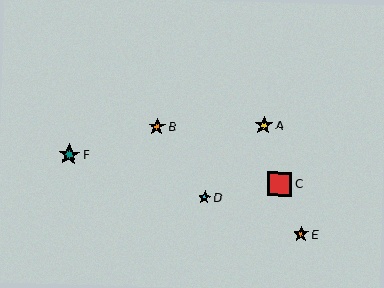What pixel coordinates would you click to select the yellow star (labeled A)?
Click at (264, 125) to select the yellow star A.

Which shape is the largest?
The red square (labeled C) is the largest.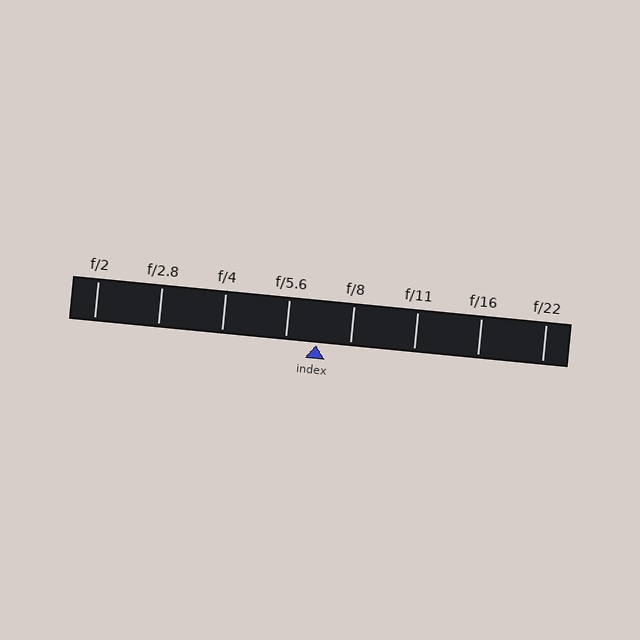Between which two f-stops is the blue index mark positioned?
The index mark is between f/5.6 and f/8.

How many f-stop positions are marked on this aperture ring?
There are 8 f-stop positions marked.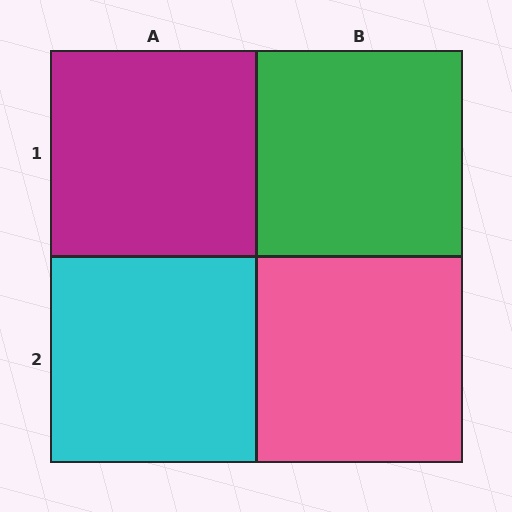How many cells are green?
1 cell is green.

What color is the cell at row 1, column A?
Magenta.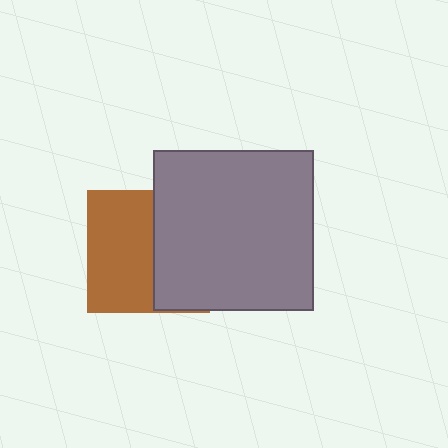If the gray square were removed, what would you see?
You would see the complete brown square.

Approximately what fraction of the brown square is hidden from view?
Roughly 45% of the brown square is hidden behind the gray square.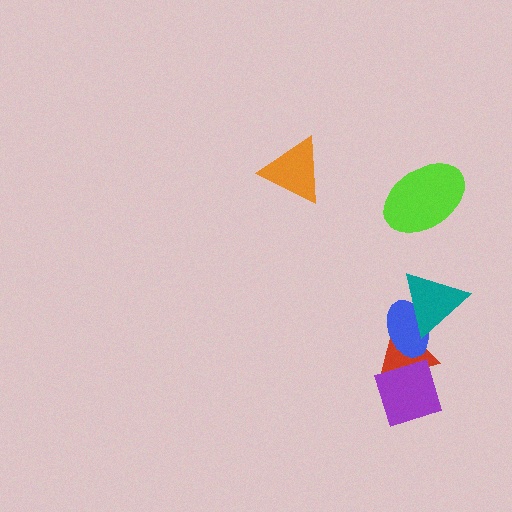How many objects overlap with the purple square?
1 object overlaps with the purple square.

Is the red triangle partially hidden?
Yes, it is partially covered by another shape.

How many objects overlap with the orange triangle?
0 objects overlap with the orange triangle.